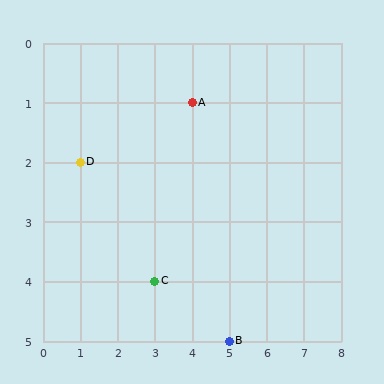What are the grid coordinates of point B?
Point B is at grid coordinates (5, 5).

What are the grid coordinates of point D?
Point D is at grid coordinates (1, 2).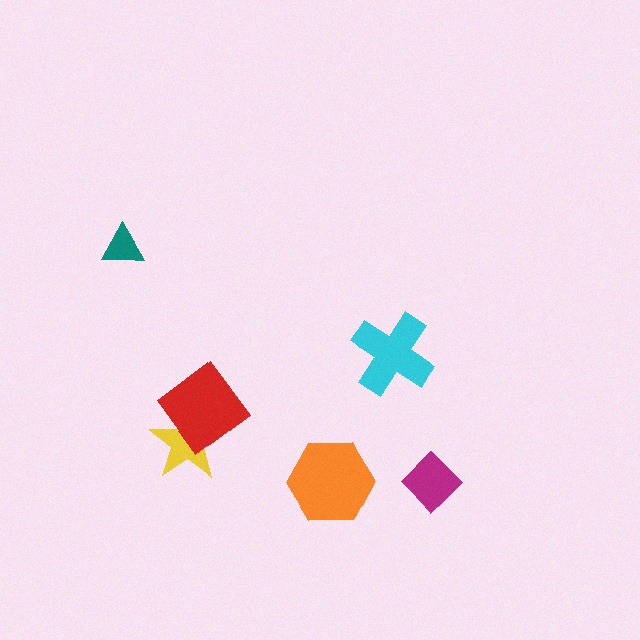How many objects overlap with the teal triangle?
0 objects overlap with the teal triangle.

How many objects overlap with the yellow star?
1 object overlaps with the yellow star.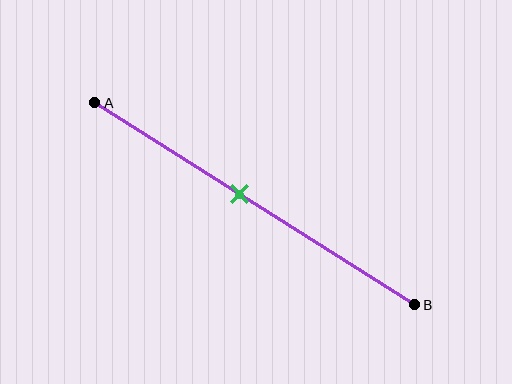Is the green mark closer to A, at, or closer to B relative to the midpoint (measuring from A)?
The green mark is closer to point A than the midpoint of segment AB.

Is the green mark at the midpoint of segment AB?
No, the mark is at about 45% from A, not at the 50% midpoint.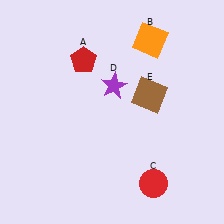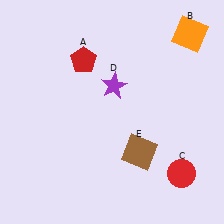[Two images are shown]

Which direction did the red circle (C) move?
The red circle (C) moved right.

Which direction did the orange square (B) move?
The orange square (B) moved right.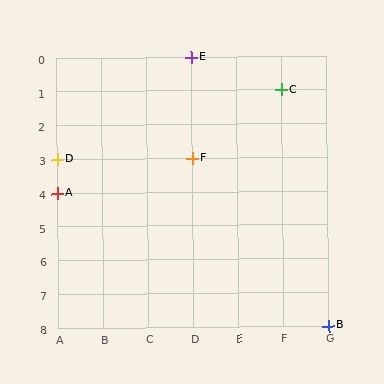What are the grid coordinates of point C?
Point C is at grid coordinates (F, 1).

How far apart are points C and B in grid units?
Points C and B are 1 column and 7 rows apart (about 7.1 grid units diagonally).